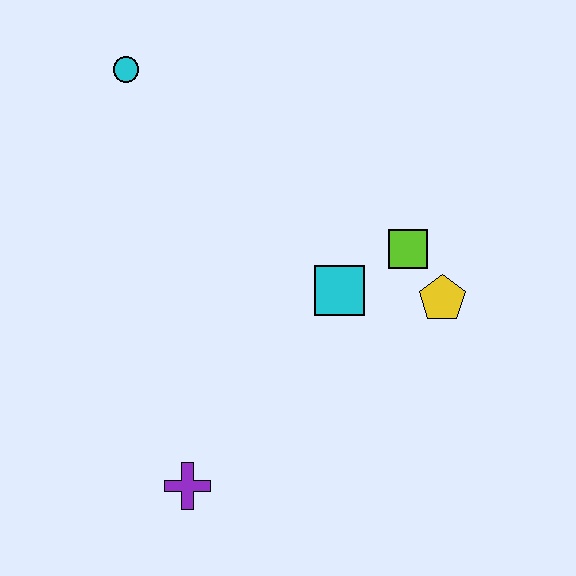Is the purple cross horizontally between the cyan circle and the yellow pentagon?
Yes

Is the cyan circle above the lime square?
Yes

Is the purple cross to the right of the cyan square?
No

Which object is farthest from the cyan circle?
The purple cross is farthest from the cyan circle.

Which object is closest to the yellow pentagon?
The lime square is closest to the yellow pentagon.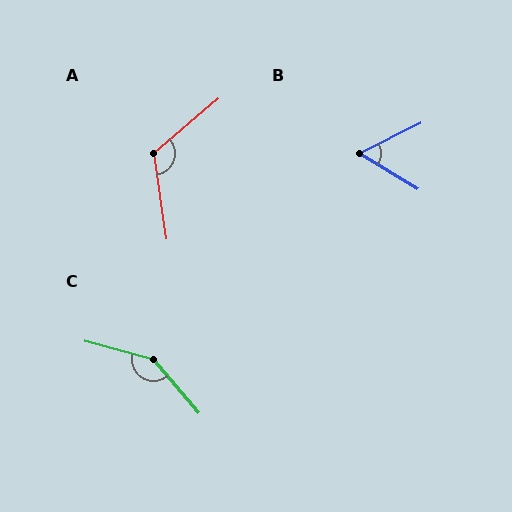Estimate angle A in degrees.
Approximately 122 degrees.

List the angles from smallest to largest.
B (58°), A (122°), C (146°).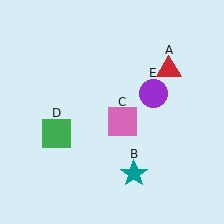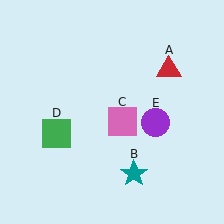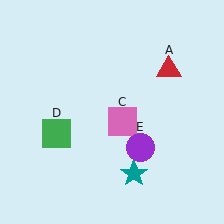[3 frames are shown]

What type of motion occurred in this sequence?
The purple circle (object E) rotated clockwise around the center of the scene.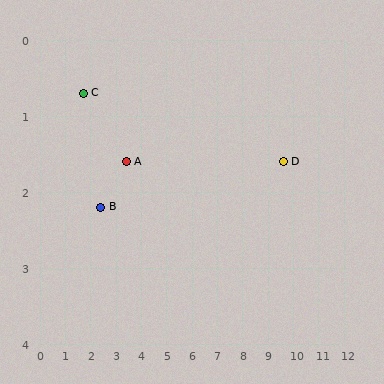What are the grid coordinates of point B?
Point B is at approximately (2.4, 2.2).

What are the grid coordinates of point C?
Point C is at approximately (1.7, 0.7).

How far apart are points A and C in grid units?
Points A and C are about 1.9 grid units apart.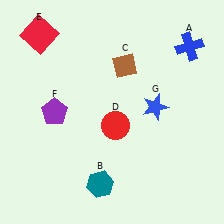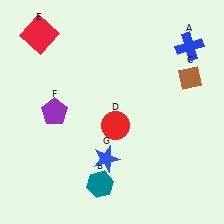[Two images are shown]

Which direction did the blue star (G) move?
The blue star (G) moved down.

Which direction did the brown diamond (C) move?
The brown diamond (C) moved right.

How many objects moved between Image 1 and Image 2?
2 objects moved between the two images.